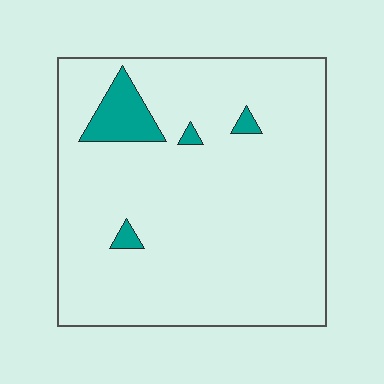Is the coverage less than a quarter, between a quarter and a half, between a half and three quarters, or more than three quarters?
Less than a quarter.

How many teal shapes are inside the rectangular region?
4.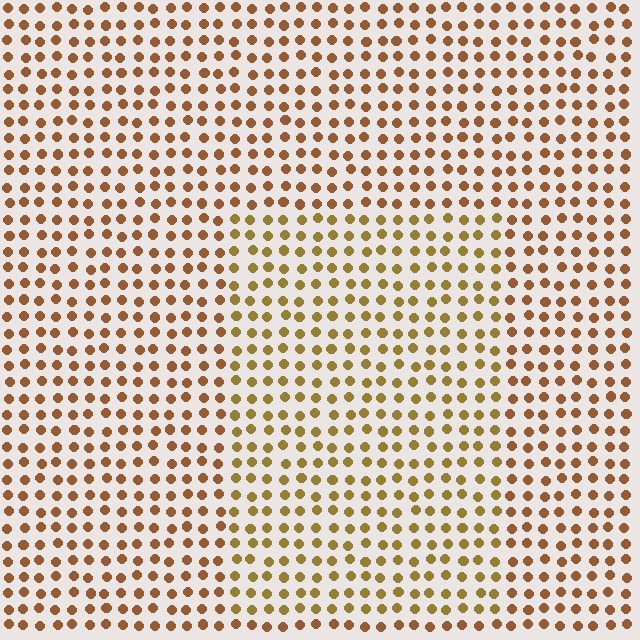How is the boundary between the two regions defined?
The boundary is defined purely by a slight shift in hue (about 23 degrees). Spacing, size, and orientation are identical on both sides.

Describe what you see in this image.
The image is filled with small brown elements in a uniform arrangement. A rectangle-shaped region is visible where the elements are tinted to a slightly different hue, forming a subtle color boundary.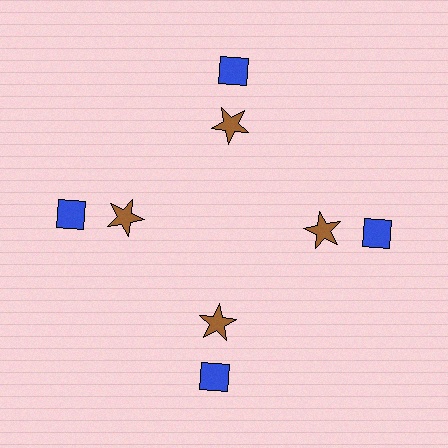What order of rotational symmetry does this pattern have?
This pattern has 4-fold rotational symmetry.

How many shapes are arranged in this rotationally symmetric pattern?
There are 8 shapes, arranged in 4 groups of 2.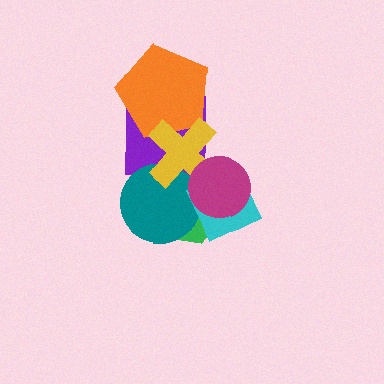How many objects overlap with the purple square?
3 objects overlap with the purple square.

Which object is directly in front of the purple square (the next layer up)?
The teal circle is directly in front of the purple square.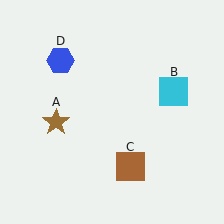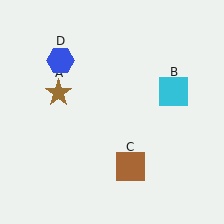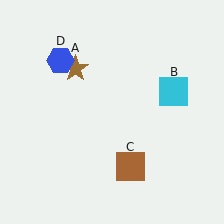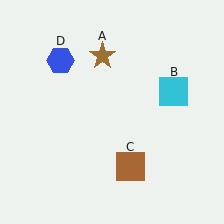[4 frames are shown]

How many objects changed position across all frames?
1 object changed position: brown star (object A).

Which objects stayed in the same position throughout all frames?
Cyan square (object B) and brown square (object C) and blue hexagon (object D) remained stationary.